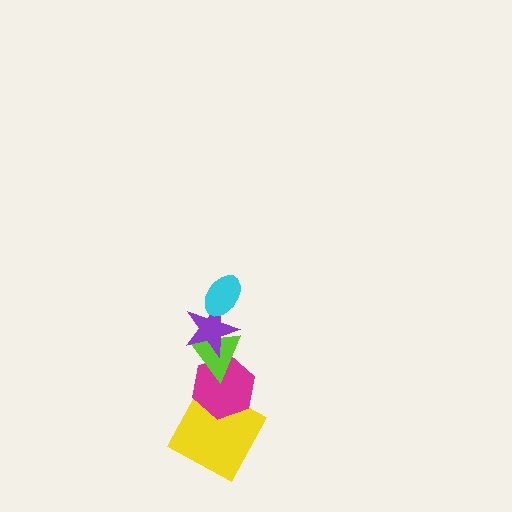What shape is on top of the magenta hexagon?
The lime triangle is on top of the magenta hexagon.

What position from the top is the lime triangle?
The lime triangle is 3rd from the top.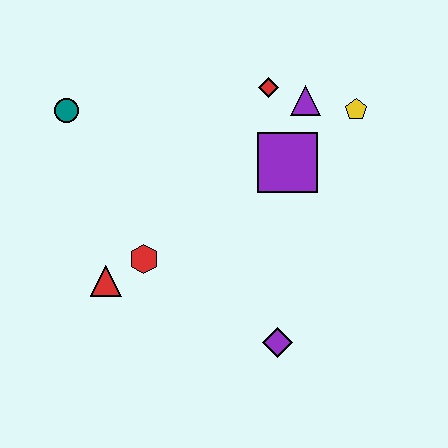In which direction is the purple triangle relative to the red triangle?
The purple triangle is to the right of the red triangle.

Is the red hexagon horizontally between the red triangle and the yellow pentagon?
Yes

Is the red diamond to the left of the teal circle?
No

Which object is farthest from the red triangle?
The yellow pentagon is farthest from the red triangle.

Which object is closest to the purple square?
The purple triangle is closest to the purple square.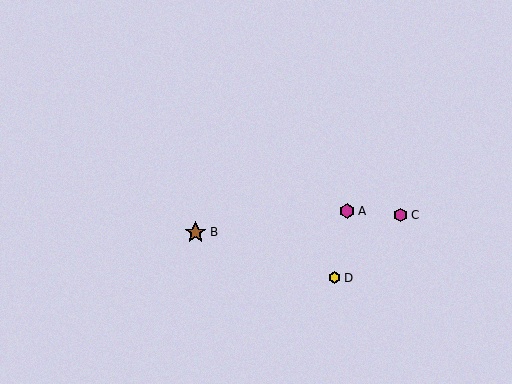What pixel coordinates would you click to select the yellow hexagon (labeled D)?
Click at (335, 278) to select the yellow hexagon D.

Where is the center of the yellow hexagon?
The center of the yellow hexagon is at (335, 278).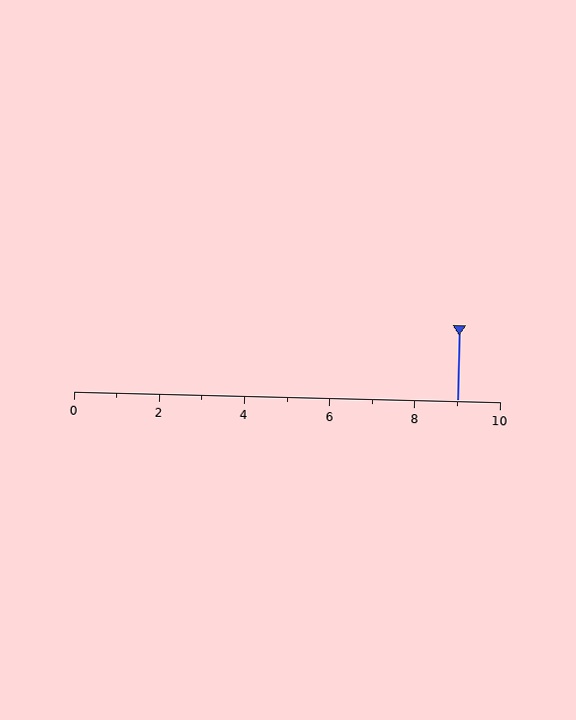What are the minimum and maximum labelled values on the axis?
The axis runs from 0 to 10.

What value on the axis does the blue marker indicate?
The marker indicates approximately 9.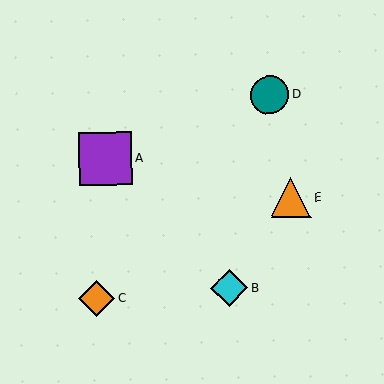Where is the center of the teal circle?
The center of the teal circle is at (269, 95).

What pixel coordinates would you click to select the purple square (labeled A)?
Click at (105, 159) to select the purple square A.